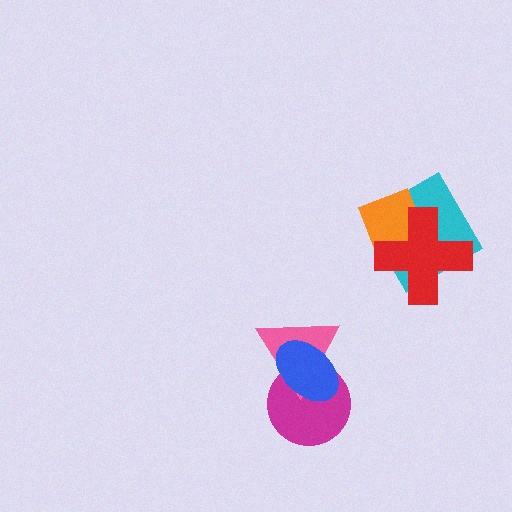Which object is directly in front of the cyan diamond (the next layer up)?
The orange diamond is directly in front of the cyan diamond.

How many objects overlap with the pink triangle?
2 objects overlap with the pink triangle.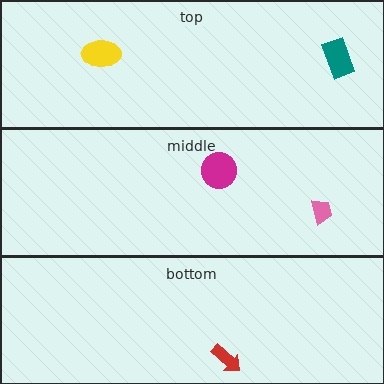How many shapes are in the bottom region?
1.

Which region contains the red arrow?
The bottom region.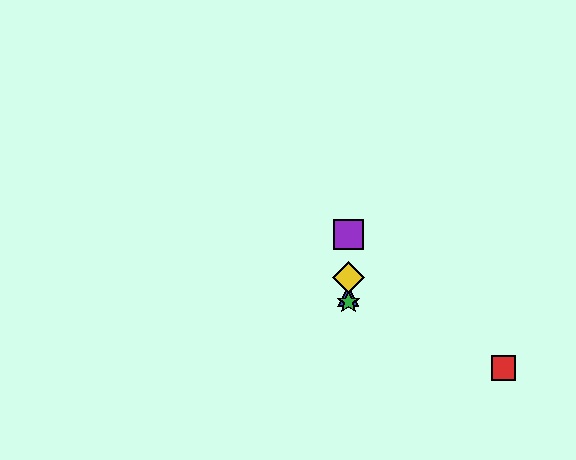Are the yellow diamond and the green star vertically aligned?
Yes, both are at x≈348.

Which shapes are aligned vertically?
The blue triangle, the green star, the yellow diamond, the purple square are aligned vertically.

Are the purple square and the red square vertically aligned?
No, the purple square is at x≈348 and the red square is at x≈504.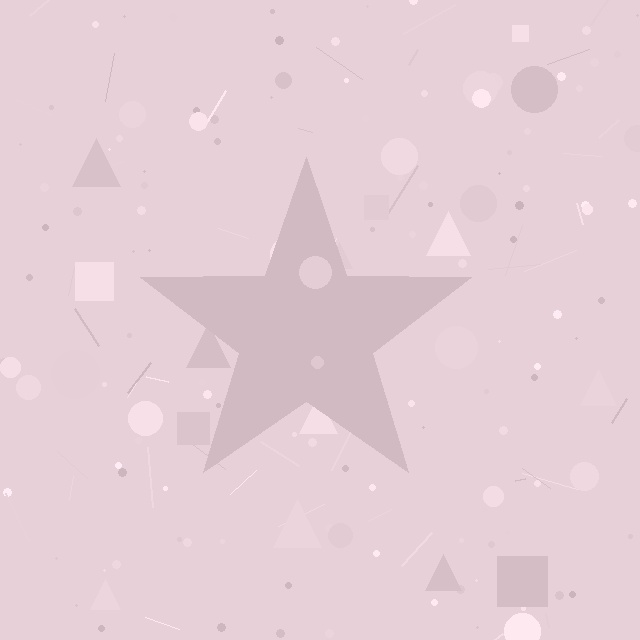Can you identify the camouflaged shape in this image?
The camouflaged shape is a star.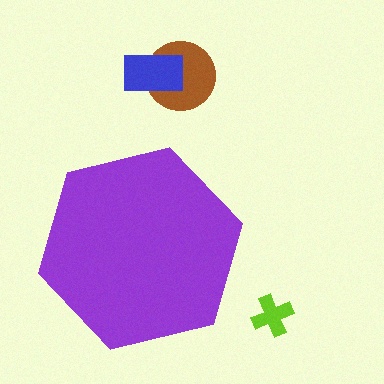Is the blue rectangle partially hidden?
No, the blue rectangle is fully visible.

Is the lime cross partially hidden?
No, the lime cross is fully visible.